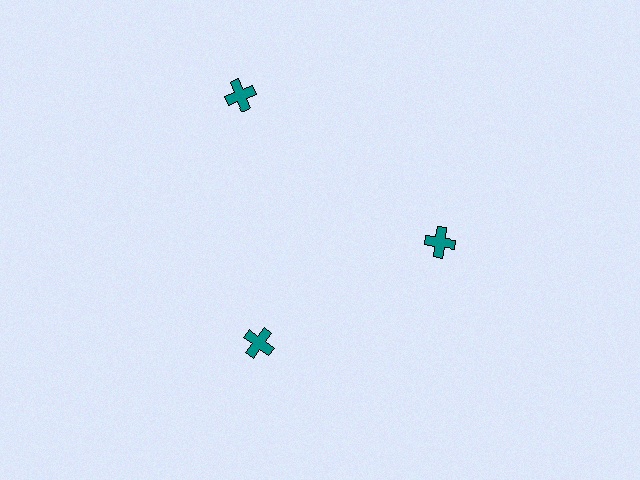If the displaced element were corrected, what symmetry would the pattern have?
It would have 3-fold rotational symmetry — the pattern would map onto itself every 120 degrees.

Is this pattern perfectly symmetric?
No. The 3 teal crosses are arranged in a ring, but one element near the 11 o'clock position is pushed outward from the center, breaking the 3-fold rotational symmetry.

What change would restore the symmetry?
The symmetry would be restored by moving it inward, back onto the ring so that all 3 crosses sit at equal angles and equal distance from the center.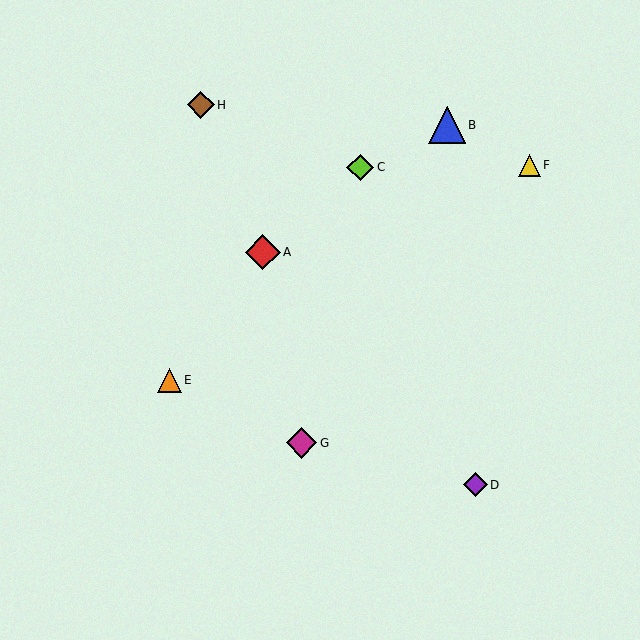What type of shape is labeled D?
Shape D is a purple diamond.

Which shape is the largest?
The blue triangle (labeled B) is the largest.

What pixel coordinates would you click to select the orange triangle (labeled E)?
Click at (169, 380) to select the orange triangle E.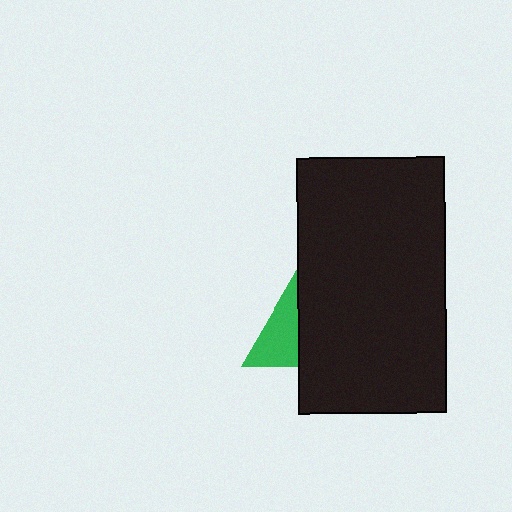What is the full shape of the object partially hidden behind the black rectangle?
The partially hidden object is a green triangle.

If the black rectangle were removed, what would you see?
You would see the complete green triangle.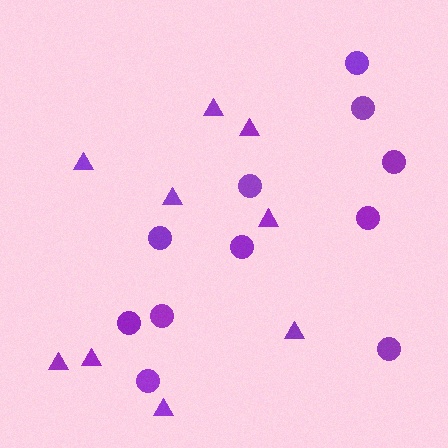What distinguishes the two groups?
There are 2 groups: one group of triangles (9) and one group of circles (11).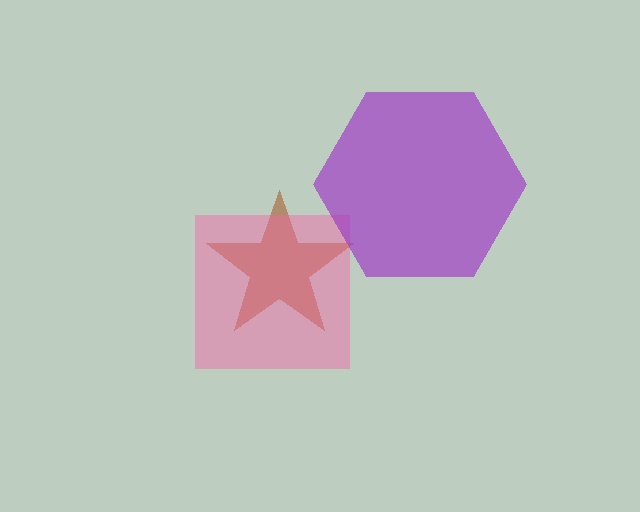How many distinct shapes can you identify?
There are 3 distinct shapes: a brown star, a pink square, a purple hexagon.